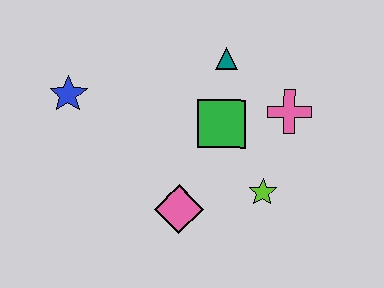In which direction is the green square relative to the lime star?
The green square is above the lime star.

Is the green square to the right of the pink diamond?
Yes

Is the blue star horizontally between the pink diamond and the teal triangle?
No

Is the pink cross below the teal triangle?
Yes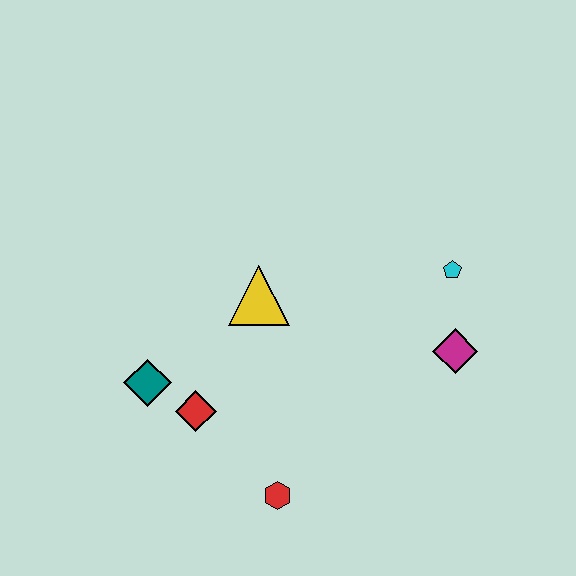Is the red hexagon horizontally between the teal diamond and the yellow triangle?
No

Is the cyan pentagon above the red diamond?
Yes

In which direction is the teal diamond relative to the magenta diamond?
The teal diamond is to the left of the magenta diamond.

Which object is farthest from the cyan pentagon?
The teal diamond is farthest from the cyan pentagon.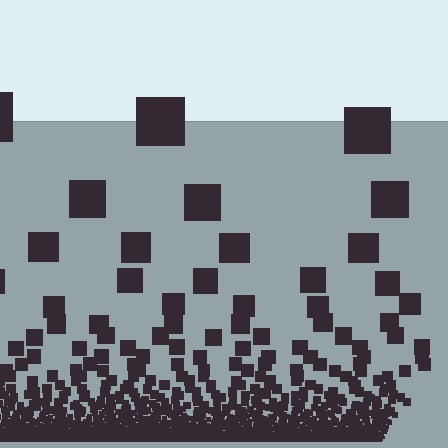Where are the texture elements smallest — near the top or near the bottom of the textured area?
Near the bottom.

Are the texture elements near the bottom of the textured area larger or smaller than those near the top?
Smaller. The gradient is inverted — elements near the bottom are smaller and denser.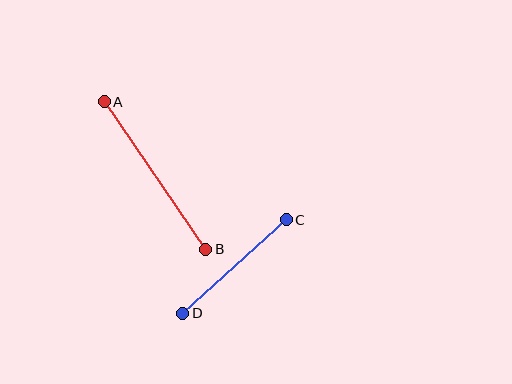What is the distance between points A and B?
The distance is approximately 179 pixels.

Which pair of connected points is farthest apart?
Points A and B are farthest apart.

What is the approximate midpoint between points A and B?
The midpoint is at approximately (155, 176) pixels.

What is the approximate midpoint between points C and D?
The midpoint is at approximately (235, 267) pixels.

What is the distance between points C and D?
The distance is approximately 140 pixels.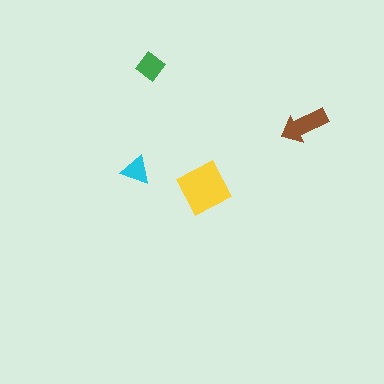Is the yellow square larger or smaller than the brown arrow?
Larger.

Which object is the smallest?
The cyan triangle.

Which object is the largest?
The yellow square.